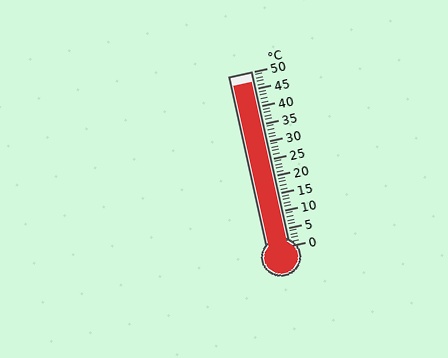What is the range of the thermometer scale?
The thermometer scale ranges from 0°C to 50°C.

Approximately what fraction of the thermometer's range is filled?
The thermometer is filled to approximately 95% of its range.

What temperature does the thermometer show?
The thermometer shows approximately 47°C.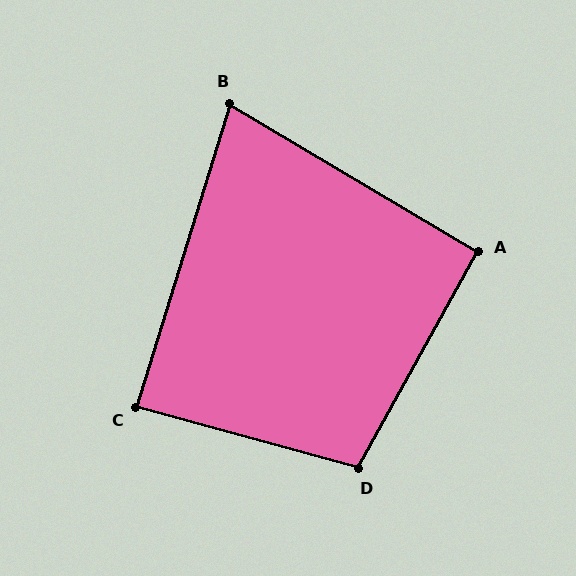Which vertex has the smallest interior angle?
B, at approximately 76 degrees.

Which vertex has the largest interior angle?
D, at approximately 104 degrees.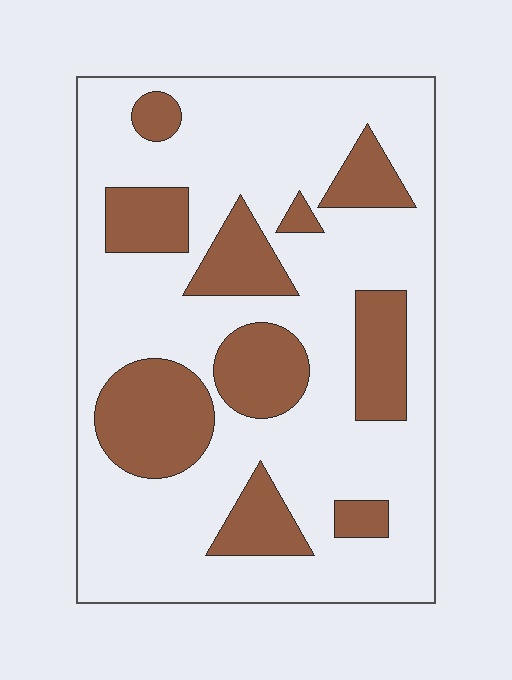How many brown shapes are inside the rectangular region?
10.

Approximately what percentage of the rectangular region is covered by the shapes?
Approximately 25%.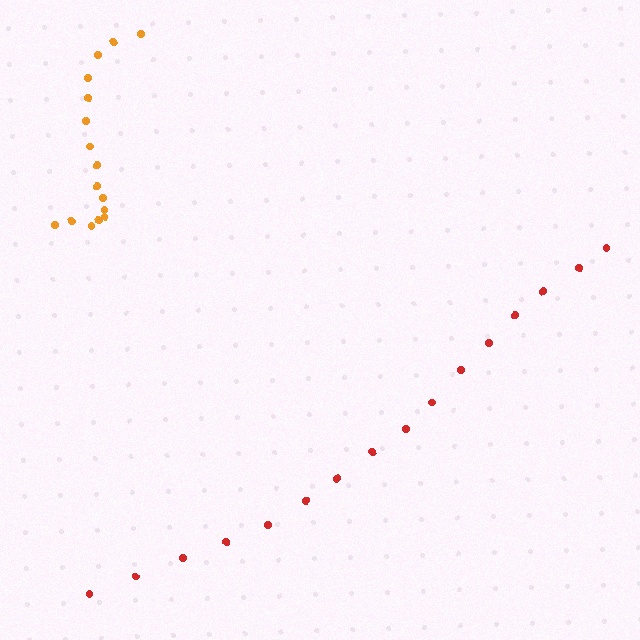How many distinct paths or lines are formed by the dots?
There are 2 distinct paths.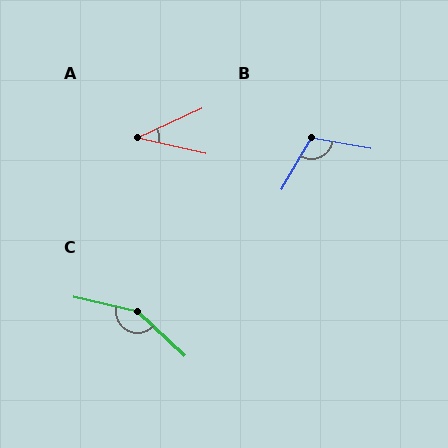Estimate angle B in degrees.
Approximately 110 degrees.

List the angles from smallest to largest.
A (37°), B (110°), C (150°).